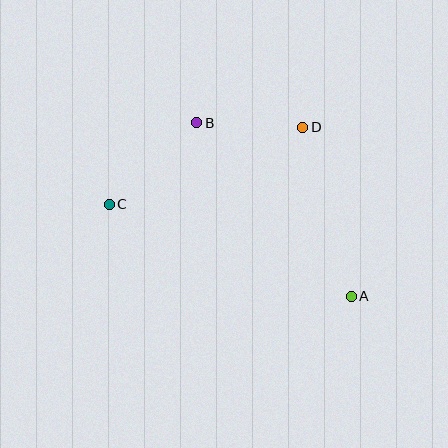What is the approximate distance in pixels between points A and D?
The distance between A and D is approximately 175 pixels.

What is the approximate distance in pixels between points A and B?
The distance between A and B is approximately 232 pixels.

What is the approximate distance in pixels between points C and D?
The distance between C and D is approximately 209 pixels.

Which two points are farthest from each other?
Points A and C are farthest from each other.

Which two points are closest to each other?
Points B and D are closest to each other.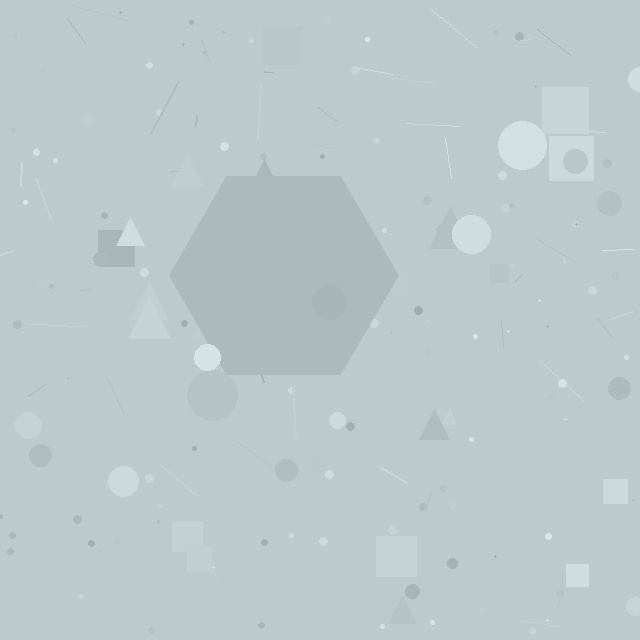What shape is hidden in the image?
A hexagon is hidden in the image.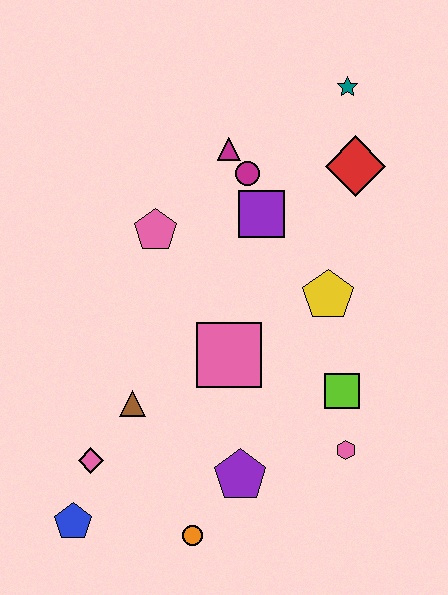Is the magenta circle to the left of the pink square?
No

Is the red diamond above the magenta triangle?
No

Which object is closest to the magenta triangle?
The magenta circle is closest to the magenta triangle.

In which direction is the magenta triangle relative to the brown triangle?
The magenta triangle is above the brown triangle.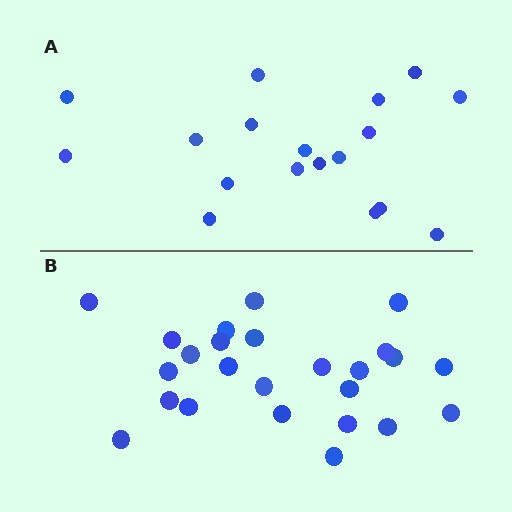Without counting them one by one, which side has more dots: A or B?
Region B (the bottom region) has more dots.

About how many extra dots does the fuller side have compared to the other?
Region B has roughly 8 or so more dots than region A.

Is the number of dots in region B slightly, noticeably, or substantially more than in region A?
Region B has noticeably more, but not dramatically so. The ratio is roughly 1.4 to 1.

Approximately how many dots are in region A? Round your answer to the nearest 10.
About 20 dots. (The exact count is 18, which rounds to 20.)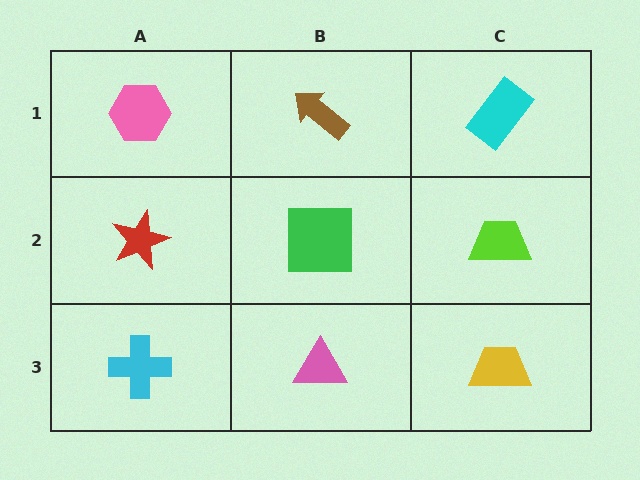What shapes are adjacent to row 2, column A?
A pink hexagon (row 1, column A), a cyan cross (row 3, column A), a green square (row 2, column B).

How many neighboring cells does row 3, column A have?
2.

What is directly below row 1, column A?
A red star.